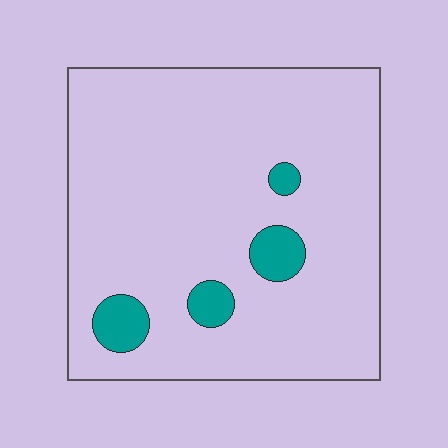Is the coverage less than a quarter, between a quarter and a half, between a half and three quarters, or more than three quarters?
Less than a quarter.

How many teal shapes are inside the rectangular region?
4.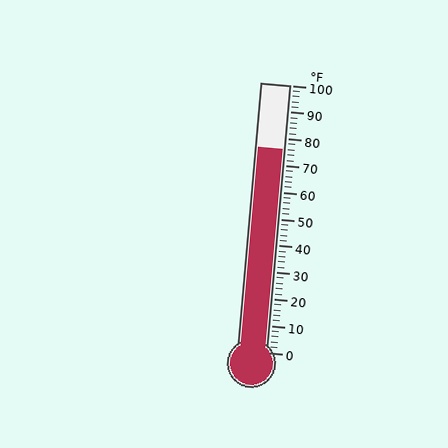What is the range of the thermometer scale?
The thermometer scale ranges from 0°F to 100°F.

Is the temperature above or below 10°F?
The temperature is above 10°F.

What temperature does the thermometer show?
The thermometer shows approximately 76°F.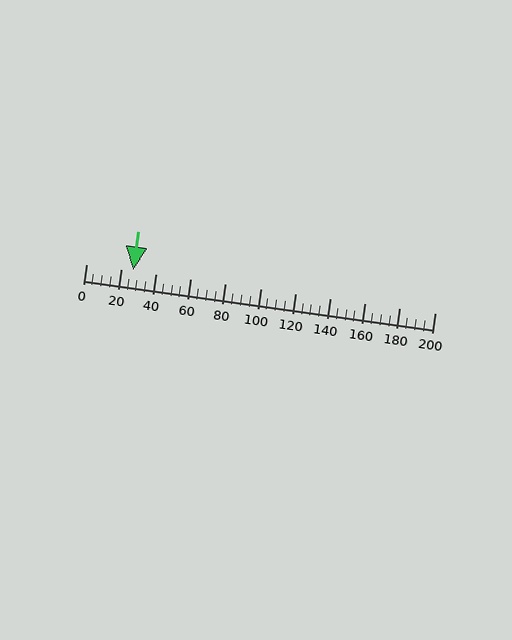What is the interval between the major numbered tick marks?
The major tick marks are spaced 20 units apart.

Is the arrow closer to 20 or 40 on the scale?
The arrow is closer to 20.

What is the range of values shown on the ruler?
The ruler shows values from 0 to 200.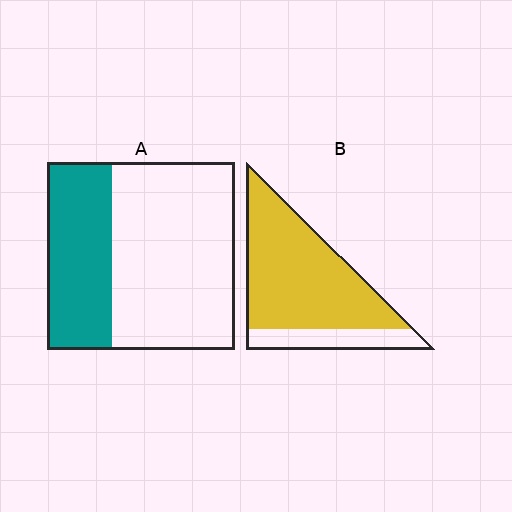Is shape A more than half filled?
No.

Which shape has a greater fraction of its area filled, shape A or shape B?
Shape B.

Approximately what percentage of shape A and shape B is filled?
A is approximately 35% and B is approximately 80%.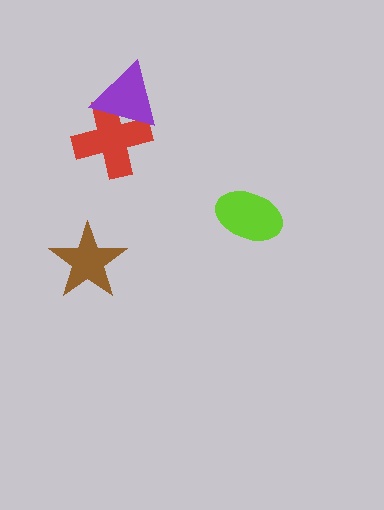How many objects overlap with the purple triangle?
1 object overlaps with the purple triangle.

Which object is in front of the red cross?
The purple triangle is in front of the red cross.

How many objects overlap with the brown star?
0 objects overlap with the brown star.